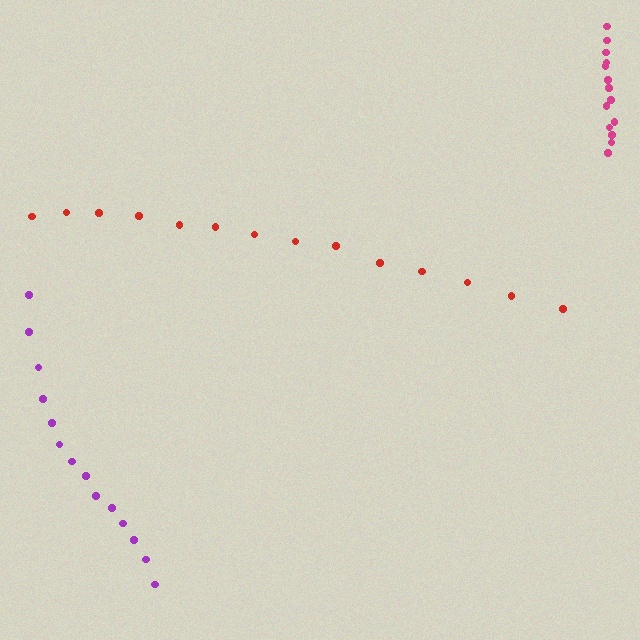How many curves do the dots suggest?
There are 3 distinct paths.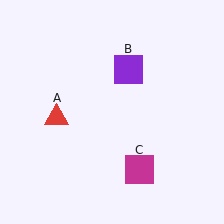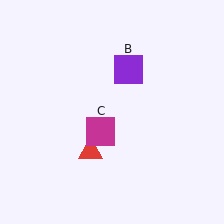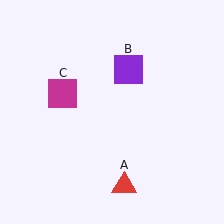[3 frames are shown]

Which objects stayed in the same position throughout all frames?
Purple square (object B) remained stationary.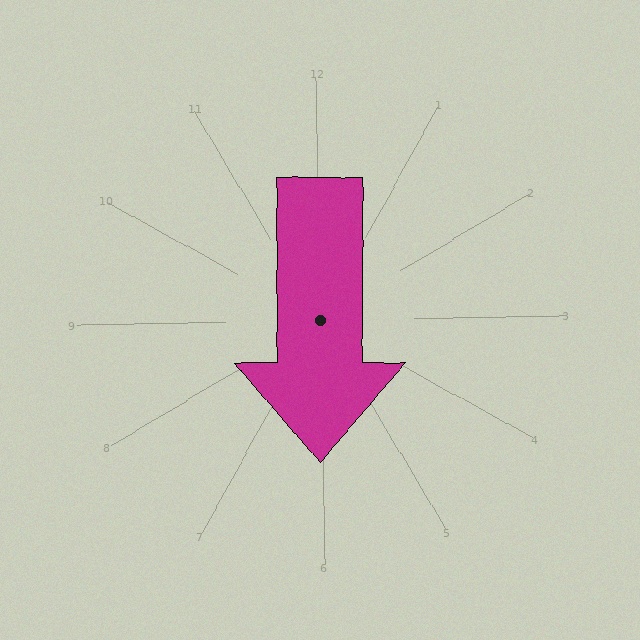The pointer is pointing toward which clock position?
Roughly 6 o'clock.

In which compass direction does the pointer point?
South.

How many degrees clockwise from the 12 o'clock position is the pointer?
Approximately 181 degrees.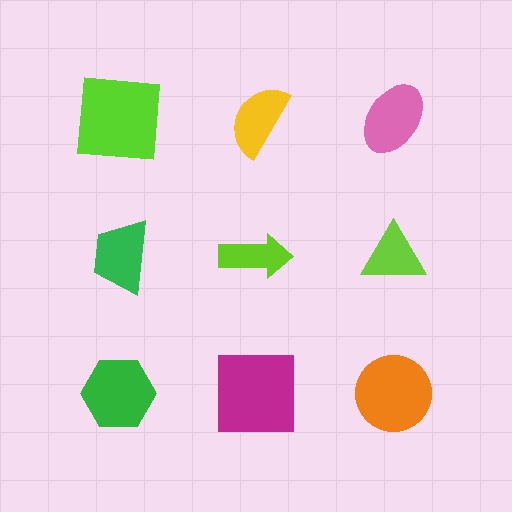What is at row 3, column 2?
A magenta square.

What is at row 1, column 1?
A lime square.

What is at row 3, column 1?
A green hexagon.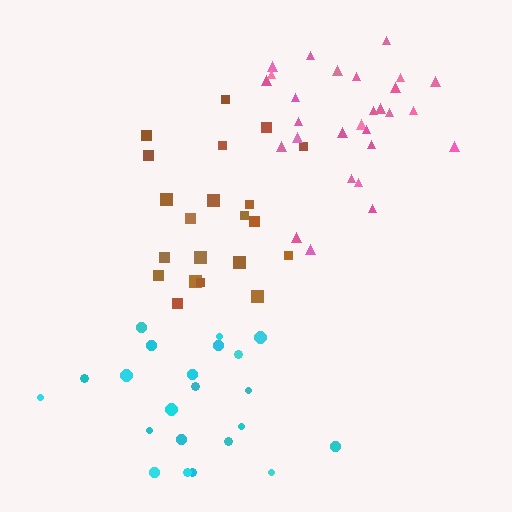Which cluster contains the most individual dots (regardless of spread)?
Pink (28).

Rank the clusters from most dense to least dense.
pink, brown, cyan.